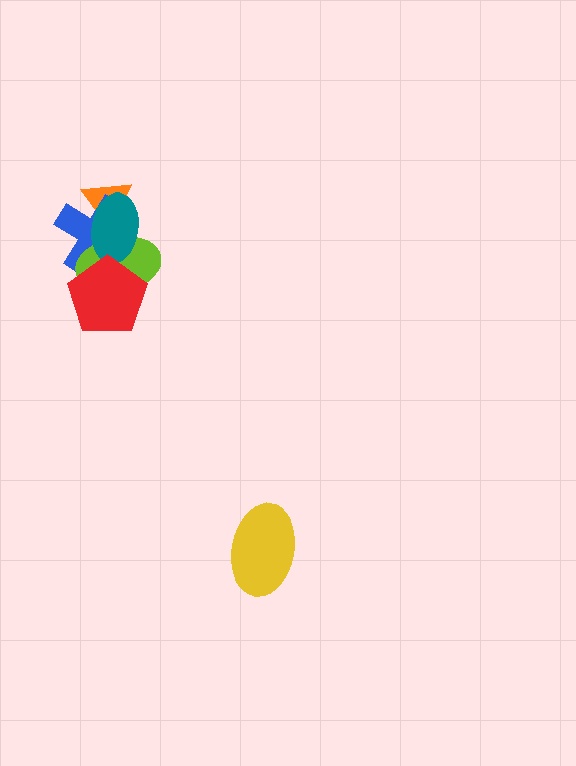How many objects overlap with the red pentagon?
3 objects overlap with the red pentagon.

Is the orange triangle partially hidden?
Yes, it is partially covered by another shape.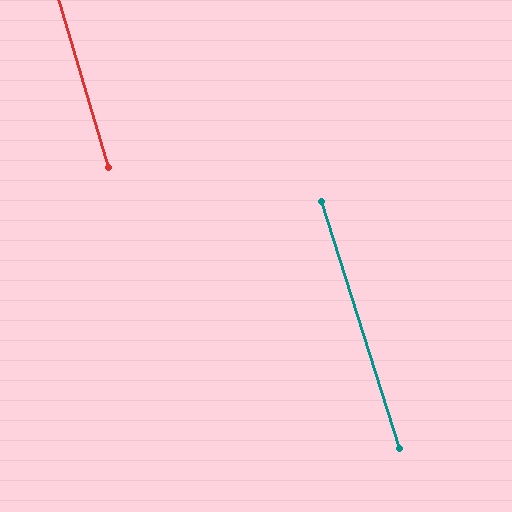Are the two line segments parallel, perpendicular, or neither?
Parallel — their directions differ by only 0.9°.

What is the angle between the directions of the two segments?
Approximately 1 degree.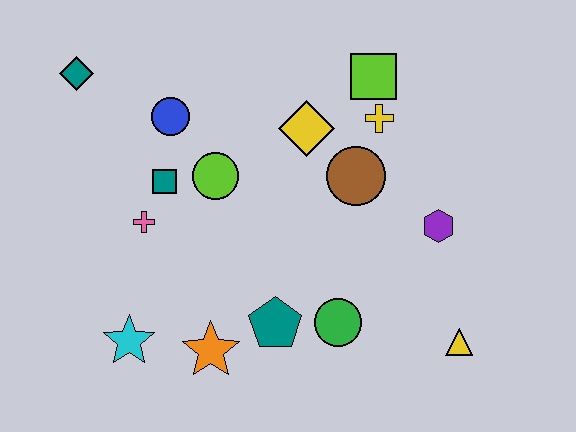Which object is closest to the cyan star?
The orange star is closest to the cyan star.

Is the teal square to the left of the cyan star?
No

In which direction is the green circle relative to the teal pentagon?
The green circle is to the right of the teal pentagon.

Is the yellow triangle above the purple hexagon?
No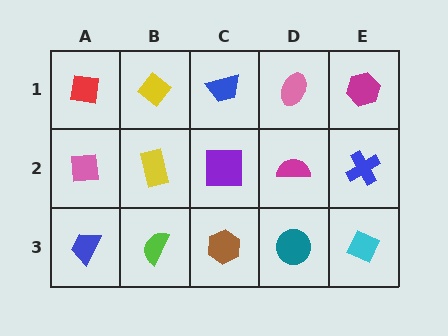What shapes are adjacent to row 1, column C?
A purple square (row 2, column C), a yellow diamond (row 1, column B), a pink ellipse (row 1, column D).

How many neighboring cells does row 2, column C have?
4.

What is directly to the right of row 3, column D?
A cyan diamond.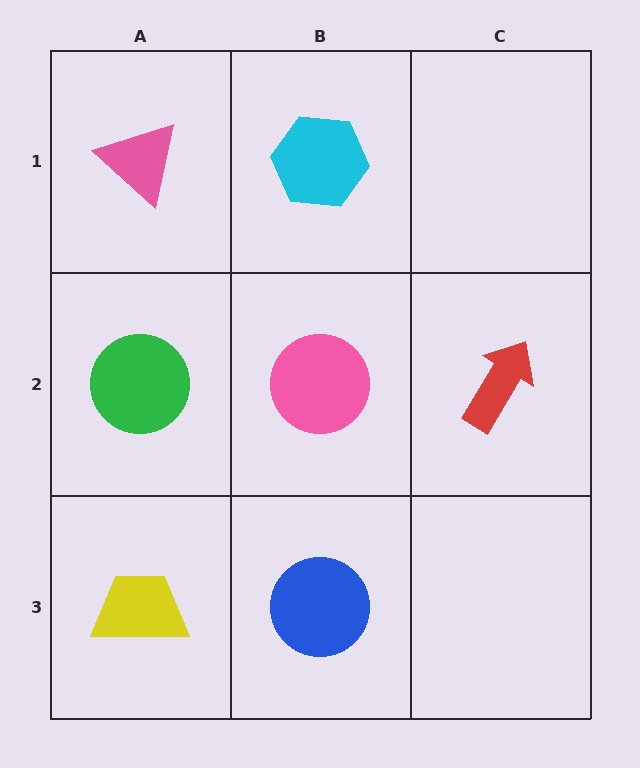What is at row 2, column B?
A pink circle.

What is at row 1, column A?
A pink triangle.